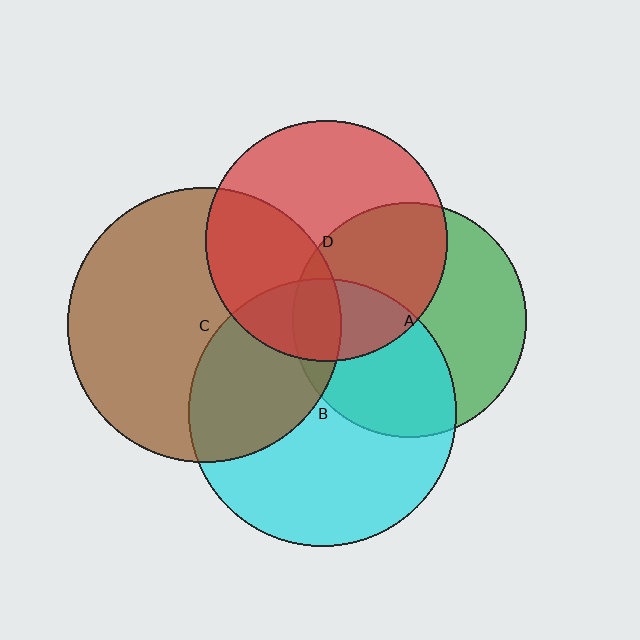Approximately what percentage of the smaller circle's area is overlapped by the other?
Approximately 10%.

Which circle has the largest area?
Circle C (brown).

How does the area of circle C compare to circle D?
Approximately 1.3 times.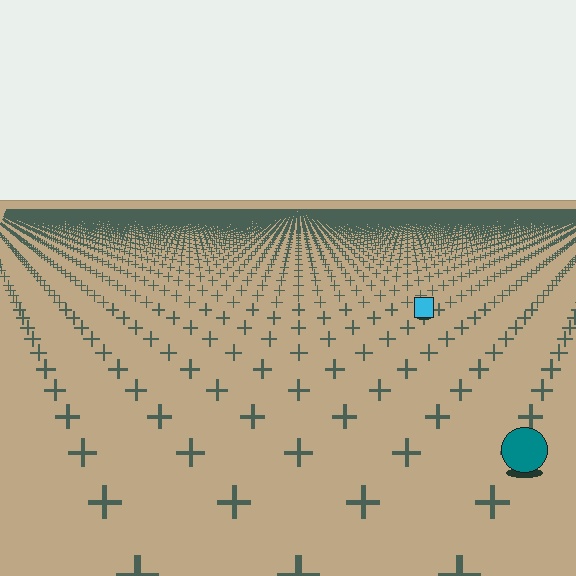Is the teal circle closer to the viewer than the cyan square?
Yes. The teal circle is closer — you can tell from the texture gradient: the ground texture is coarser near it.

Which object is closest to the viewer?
The teal circle is closest. The texture marks near it are larger and more spread out.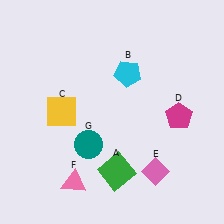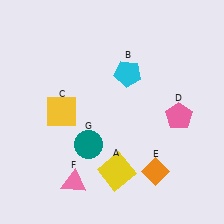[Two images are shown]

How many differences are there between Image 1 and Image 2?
There are 3 differences between the two images.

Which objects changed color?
A changed from green to yellow. D changed from magenta to pink. E changed from pink to orange.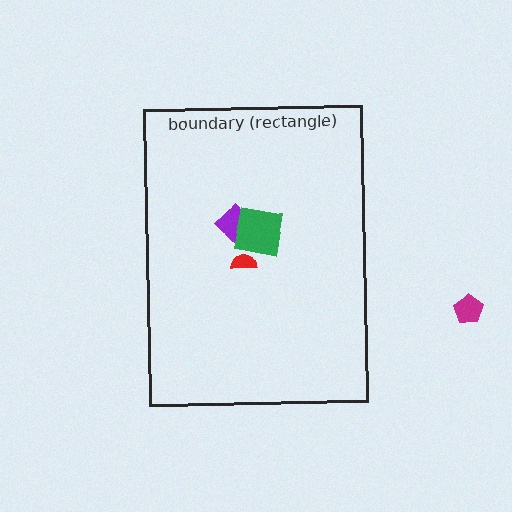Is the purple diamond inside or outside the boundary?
Inside.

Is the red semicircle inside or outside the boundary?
Inside.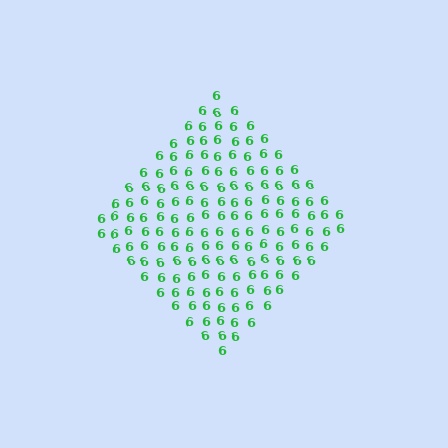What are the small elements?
The small elements are digit 6's.